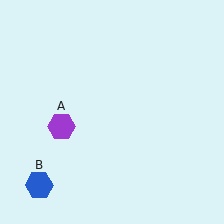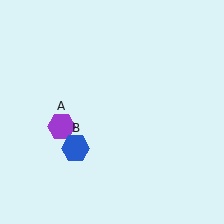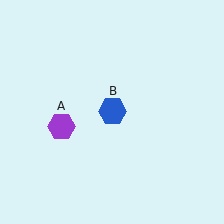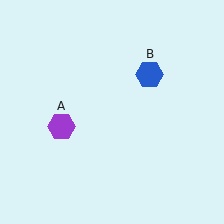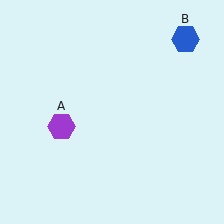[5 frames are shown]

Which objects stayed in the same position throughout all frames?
Purple hexagon (object A) remained stationary.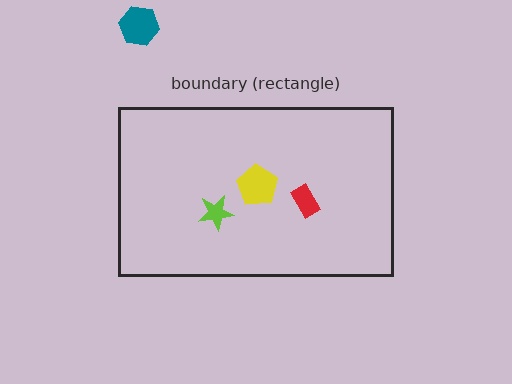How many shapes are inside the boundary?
3 inside, 1 outside.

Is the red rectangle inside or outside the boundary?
Inside.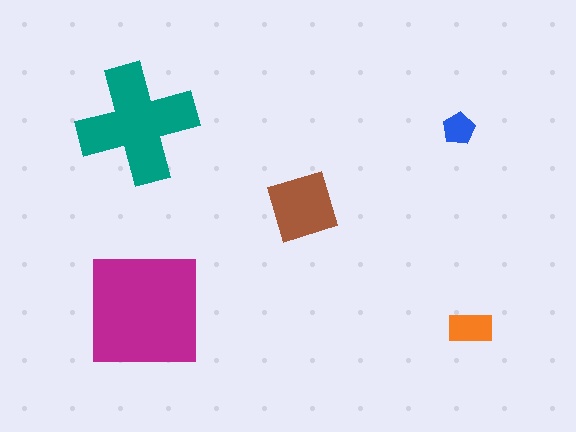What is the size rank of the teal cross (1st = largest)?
2nd.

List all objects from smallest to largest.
The blue pentagon, the orange rectangle, the brown diamond, the teal cross, the magenta square.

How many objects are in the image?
There are 5 objects in the image.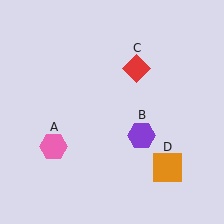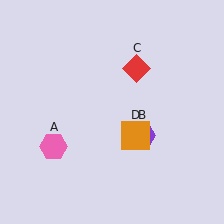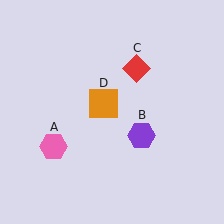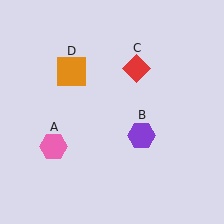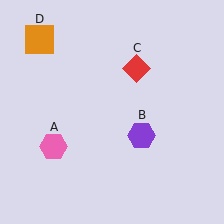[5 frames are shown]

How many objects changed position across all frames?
1 object changed position: orange square (object D).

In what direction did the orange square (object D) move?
The orange square (object D) moved up and to the left.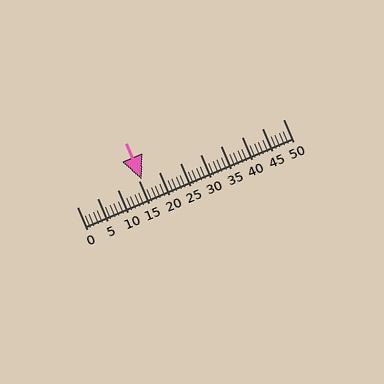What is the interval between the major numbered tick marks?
The major tick marks are spaced 5 units apart.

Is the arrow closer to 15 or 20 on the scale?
The arrow is closer to 15.